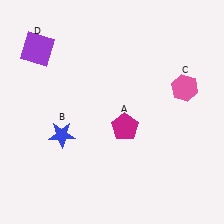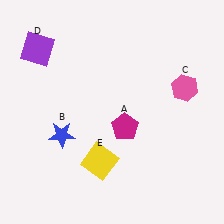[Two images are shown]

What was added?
A yellow square (E) was added in Image 2.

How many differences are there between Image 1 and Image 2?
There is 1 difference between the two images.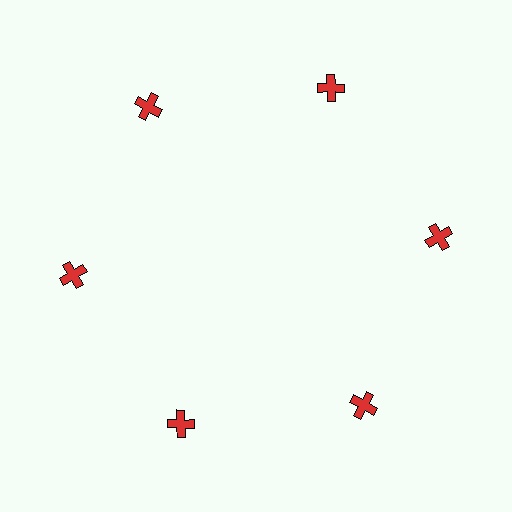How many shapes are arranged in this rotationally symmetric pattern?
There are 6 shapes, arranged in 6 groups of 1.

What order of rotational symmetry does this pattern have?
This pattern has 6-fold rotational symmetry.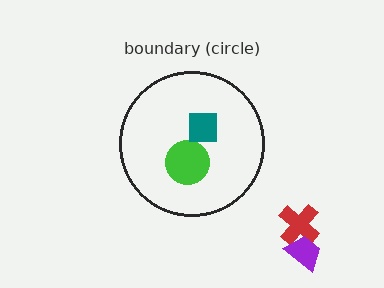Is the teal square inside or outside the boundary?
Inside.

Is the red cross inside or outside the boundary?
Outside.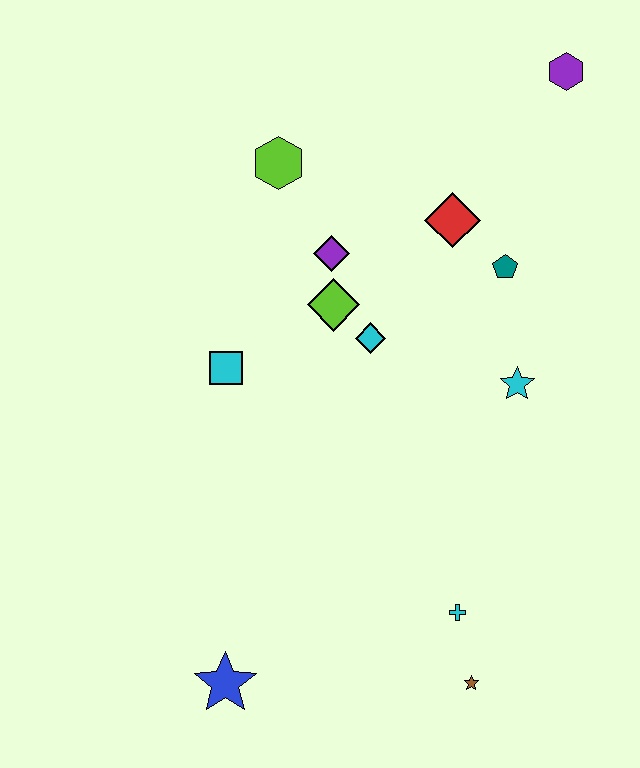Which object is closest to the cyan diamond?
The lime diamond is closest to the cyan diamond.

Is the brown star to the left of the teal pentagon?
Yes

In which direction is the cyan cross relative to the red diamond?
The cyan cross is below the red diamond.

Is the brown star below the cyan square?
Yes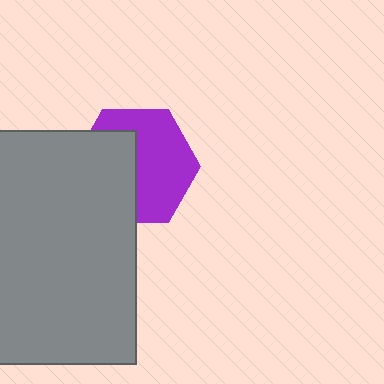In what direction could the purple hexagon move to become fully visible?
The purple hexagon could move right. That would shift it out from behind the gray rectangle entirely.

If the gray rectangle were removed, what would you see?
You would see the complete purple hexagon.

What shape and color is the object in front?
The object in front is a gray rectangle.